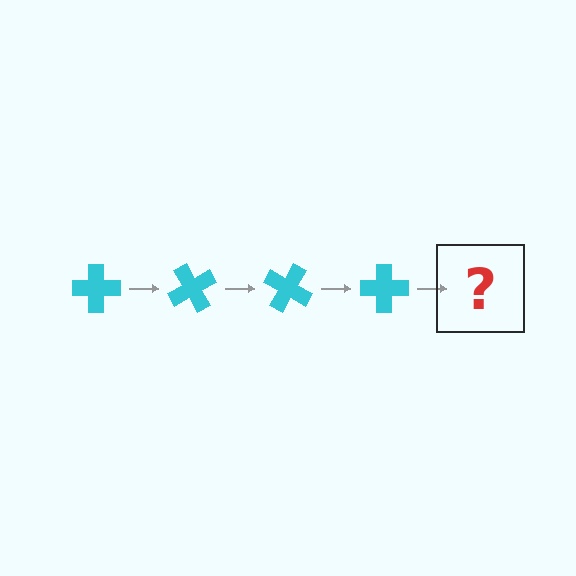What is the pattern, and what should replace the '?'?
The pattern is that the cross rotates 60 degrees each step. The '?' should be a cyan cross rotated 240 degrees.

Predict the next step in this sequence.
The next step is a cyan cross rotated 240 degrees.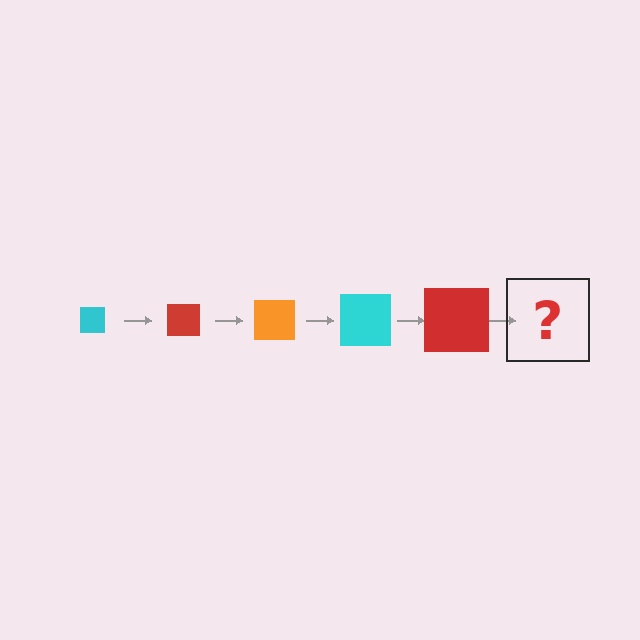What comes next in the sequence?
The next element should be an orange square, larger than the previous one.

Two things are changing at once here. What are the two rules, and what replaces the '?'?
The two rules are that the square grows larger each step and the color cycles through cyan, red, and orange. The '?' should be an orange square, larger than the previous one.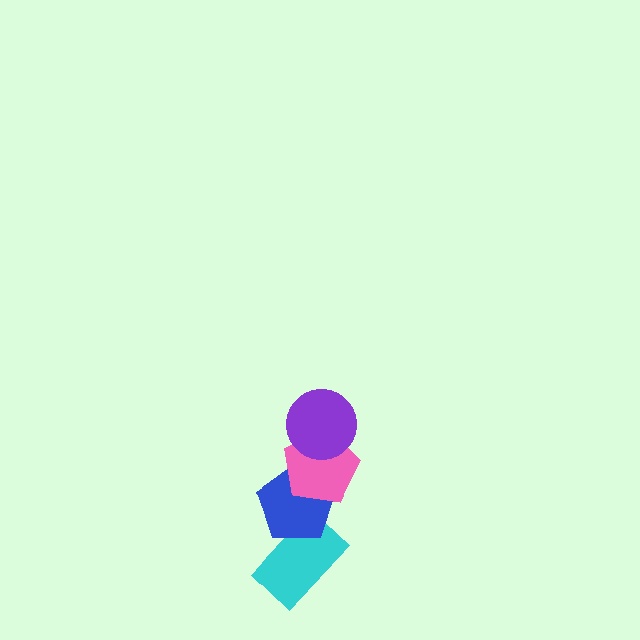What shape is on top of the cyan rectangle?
The blue pentagon is on top of the cyan rectangle.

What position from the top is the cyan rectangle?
The cyan rectangle is 4th from the top.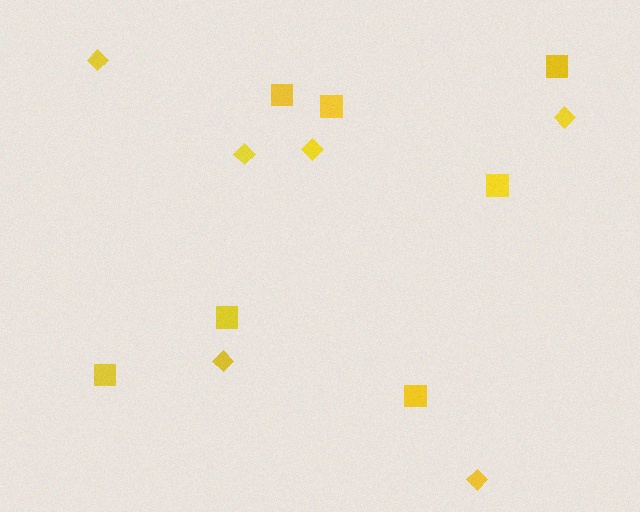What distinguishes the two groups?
There are 2 groups: one group of diamonds (6) and one group of squares (7).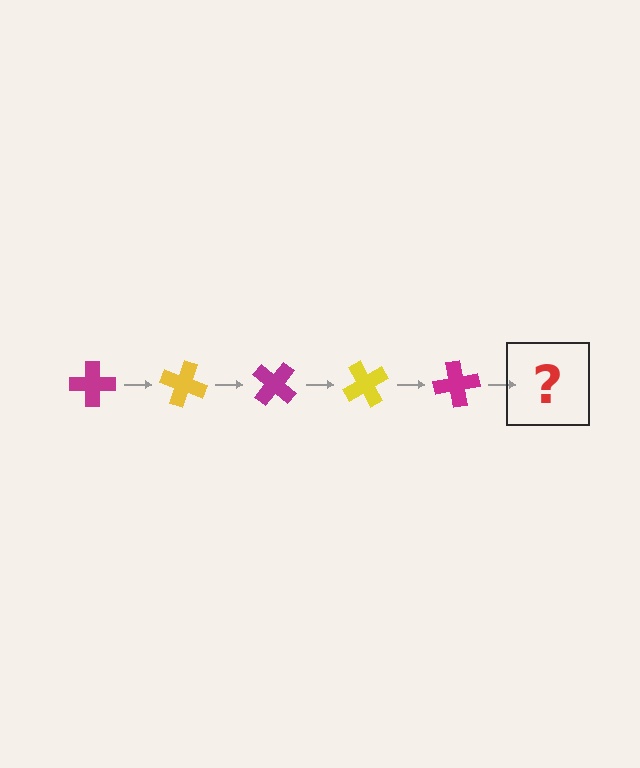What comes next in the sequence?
The next element should be a yellow cross, rotated 100 degrees from the start.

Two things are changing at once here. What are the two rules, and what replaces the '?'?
The two rules are that it rotates 20 degrees each step and the color cycles through magenta and yellow. The '?' should be a yellow cross, rotated 100 degrees from the start.